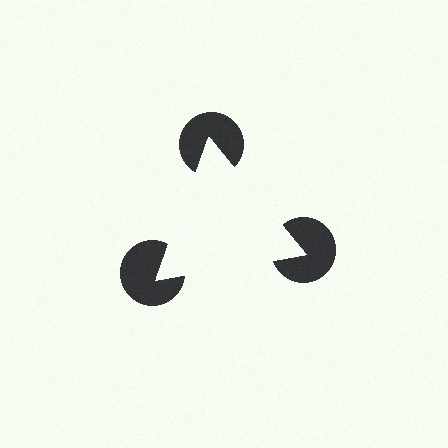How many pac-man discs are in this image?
There are 3 — one at each vertex of the illusory triangle.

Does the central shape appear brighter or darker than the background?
It typically appears slightly brighter than the background, even though no actual brightness change is drawn.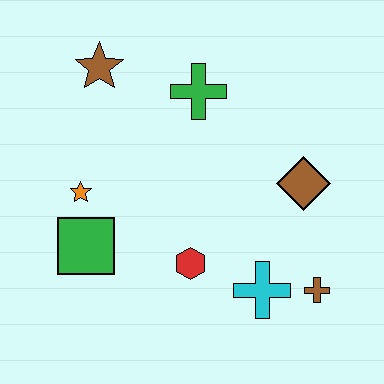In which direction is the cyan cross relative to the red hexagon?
The cyan cross is to the right of the red hexagon.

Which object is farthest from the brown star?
The brown cross is farthest from the brown star.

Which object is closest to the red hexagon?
The cyan cross is closest to the red hexagon.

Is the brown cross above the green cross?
No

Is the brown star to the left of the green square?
No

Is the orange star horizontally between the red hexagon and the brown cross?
No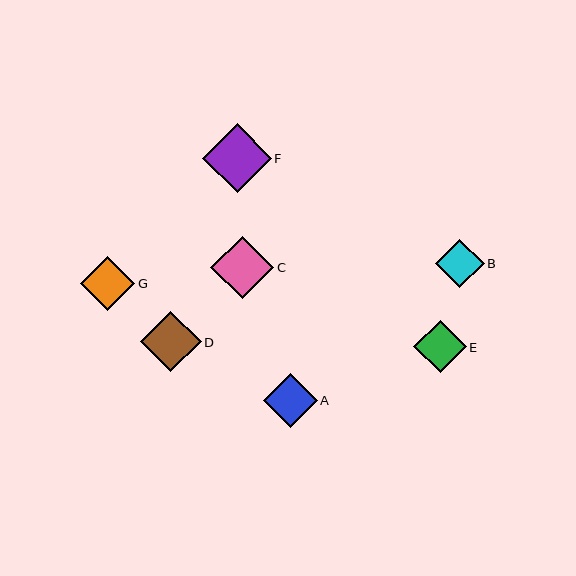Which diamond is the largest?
Diamond F is the largest with a size of approximately 69 pixels.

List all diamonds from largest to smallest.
From largest to smallest: F, C, D, G, A, E, B.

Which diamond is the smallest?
Diamond B is the smallest with a size of approximately 48 pixels.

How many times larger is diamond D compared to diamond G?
Diamond D is approximately 1.1 times the size of diamond G.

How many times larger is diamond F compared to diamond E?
Diamond F is approximately 1.3 times the size of diamond E.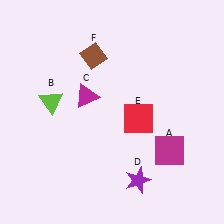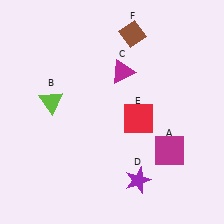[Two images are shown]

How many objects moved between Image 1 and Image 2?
2 objects moved between the two images.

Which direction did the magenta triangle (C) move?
The magenta triangle (C) moved right.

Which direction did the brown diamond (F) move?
The brown diamond (F) moved right.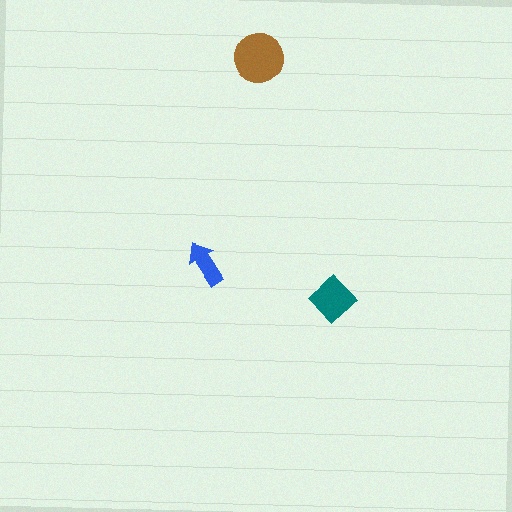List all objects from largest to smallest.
The brown circle, the teal diamond, the blue arrow.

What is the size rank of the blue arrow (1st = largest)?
3rd.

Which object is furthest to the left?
The blue arrow is leftmost.